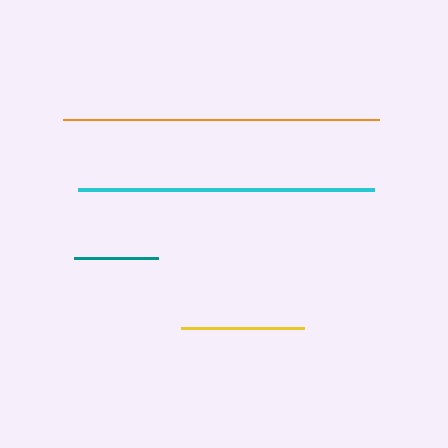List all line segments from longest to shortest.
From longest to shortest: orange, cyan, yellow, teal.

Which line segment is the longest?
The orange line is the longest at approximately 316 pixels.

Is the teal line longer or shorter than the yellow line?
The yellow line is longer than the teal line.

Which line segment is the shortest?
The teal line is the shortest at approximately 83 pixels.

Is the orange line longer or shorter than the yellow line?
The orange line is longer than the yellow line.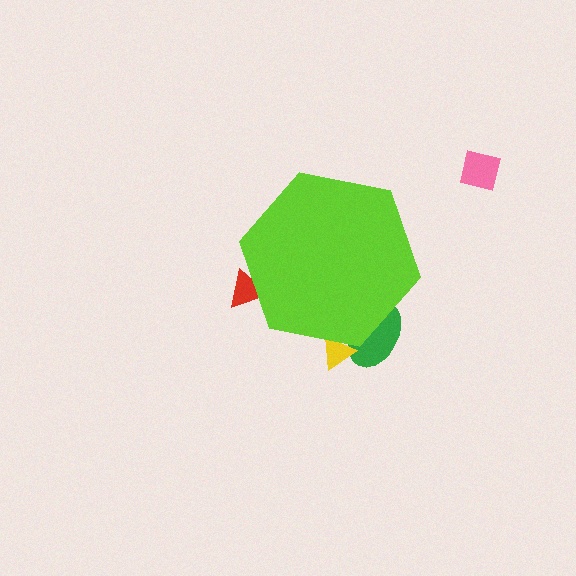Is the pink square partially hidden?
No, the pink square is fully visible.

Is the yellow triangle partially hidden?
Yes, the yellow triangle is partially hidden behind the lime hexagon.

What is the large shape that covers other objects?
A lime hexagon.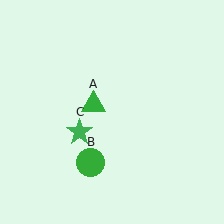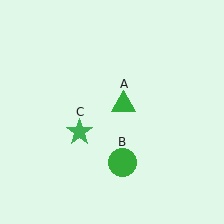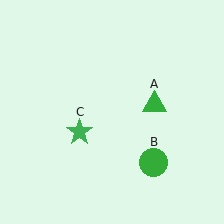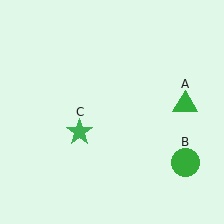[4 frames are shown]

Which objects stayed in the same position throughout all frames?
Green star (object C) remained stationary.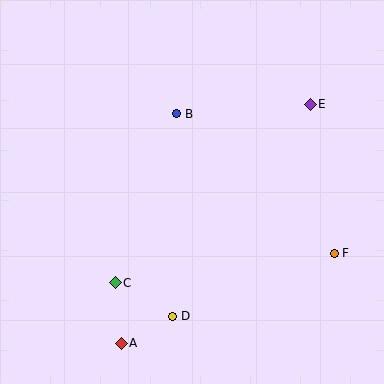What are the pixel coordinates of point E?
Point E is at (310, 104).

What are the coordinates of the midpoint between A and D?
The midpoint between A and D is at (147, 330).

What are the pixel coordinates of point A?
Point A is at (121, 343).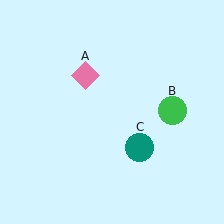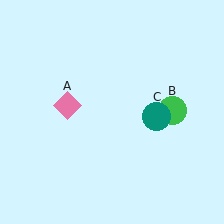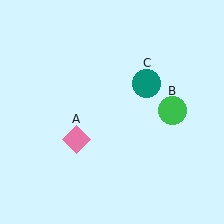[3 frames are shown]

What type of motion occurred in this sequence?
The pink diamond (object A), teal circle (object C) rotated counterclockwise around the center of the scene.